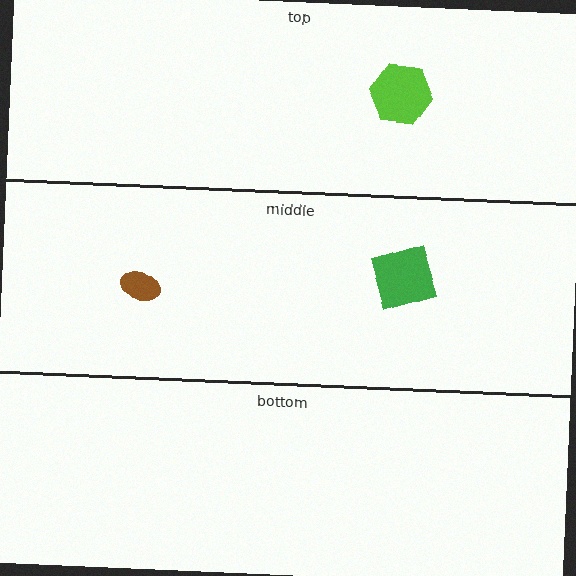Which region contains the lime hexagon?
The top region.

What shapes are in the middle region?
The brown ellipse, the green square.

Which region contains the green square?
The middle region.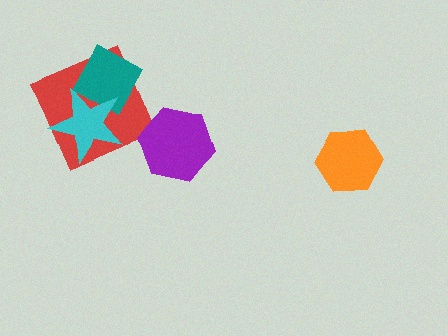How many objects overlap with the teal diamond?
2 objects overlap with the teal diamond.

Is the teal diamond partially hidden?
Yes, it is partially covered by another shape.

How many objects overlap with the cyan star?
2 objects overlap with the cyan star.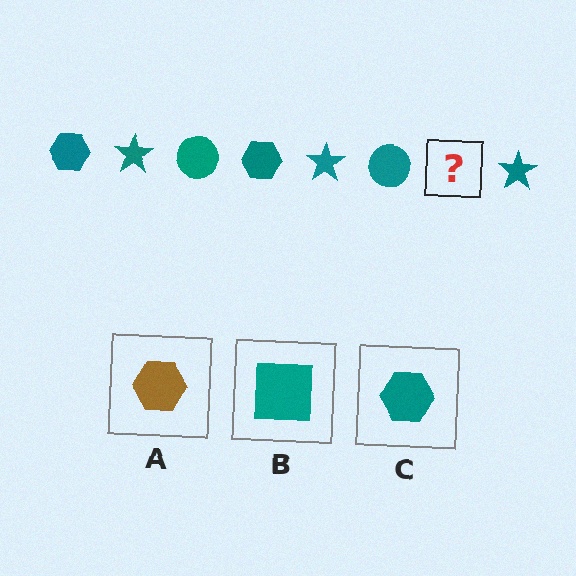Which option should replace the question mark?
Option C.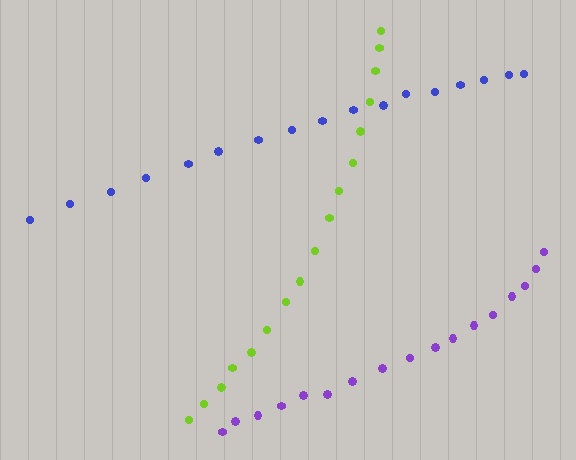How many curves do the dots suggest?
There are 3 distinct paths.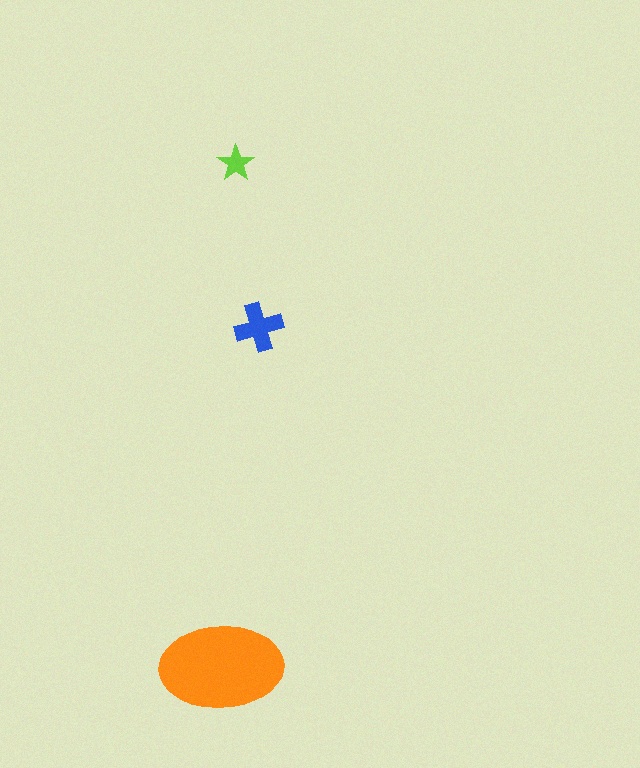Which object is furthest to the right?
The blue cross is rightmost.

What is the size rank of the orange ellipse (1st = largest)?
1st.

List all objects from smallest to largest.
The lime star, the blue cross, the orange ellipse.